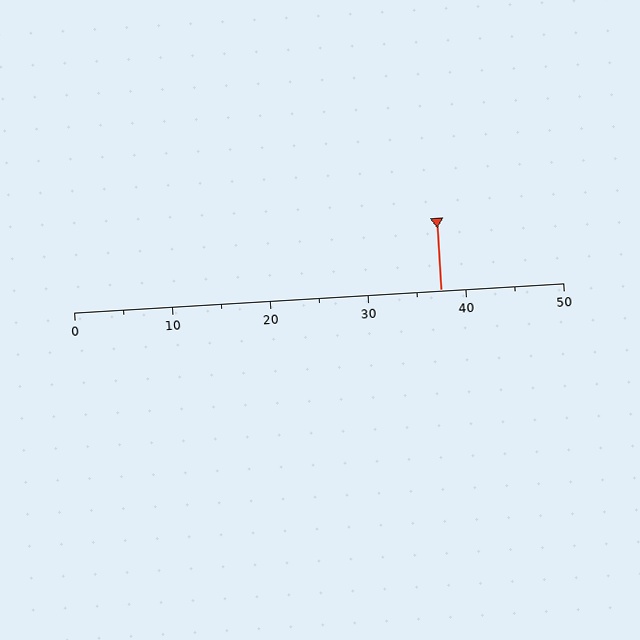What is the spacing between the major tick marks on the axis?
The major ticks are spaced 10 apart.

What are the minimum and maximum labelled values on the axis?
The axis runs from 0 to 50.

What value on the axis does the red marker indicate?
The marker indicates approximately 37.5.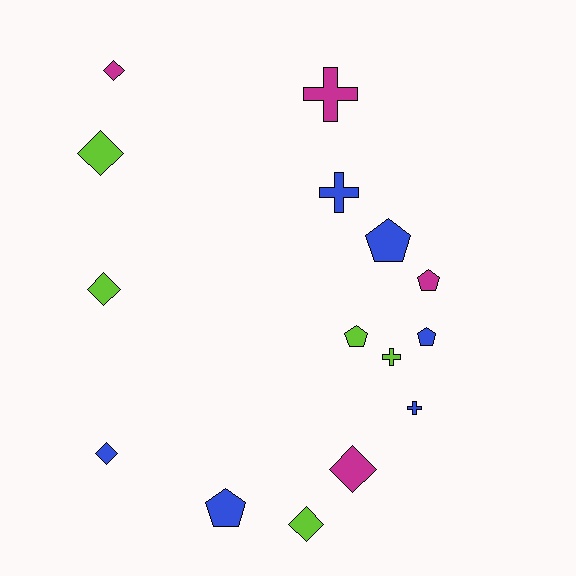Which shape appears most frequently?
Diamond, with 6 objects.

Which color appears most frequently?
Blue, with 6 objects.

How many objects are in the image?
There are 15 objects.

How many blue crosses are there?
There are 2 blue crosses.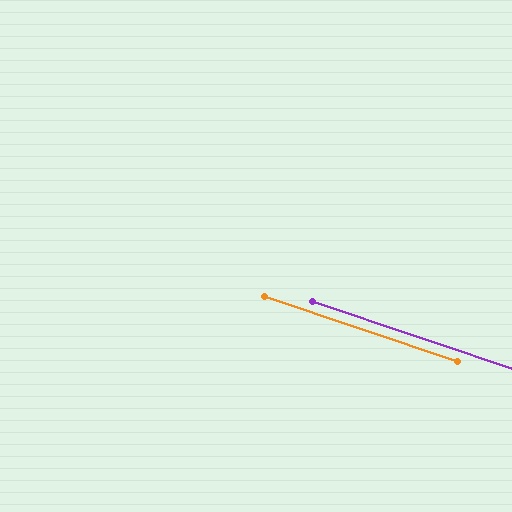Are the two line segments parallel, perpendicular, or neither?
Parallel — their directions differ by only 0.4°.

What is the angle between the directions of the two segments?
Approximately 0 degrees.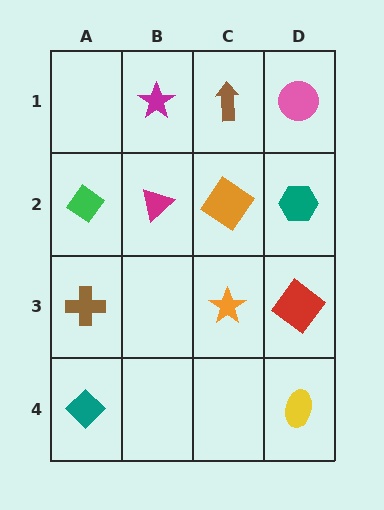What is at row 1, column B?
A magenta star.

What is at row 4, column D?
A yellow ellipse.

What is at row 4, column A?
A teal diamond.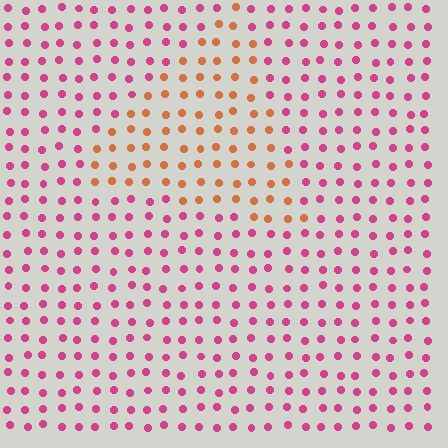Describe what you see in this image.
The image is filled with small magenta elements in a uniform arrangement. A triangle-shaped region is visible where the elements are tinted to a slightly different hue, forming a subtle color boundary.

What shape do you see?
I see a triangle.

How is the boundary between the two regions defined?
The boundary is defined purely by a slight shift in hue (about 49 degrees). Spacing, size, and orientation are identical on both sides.